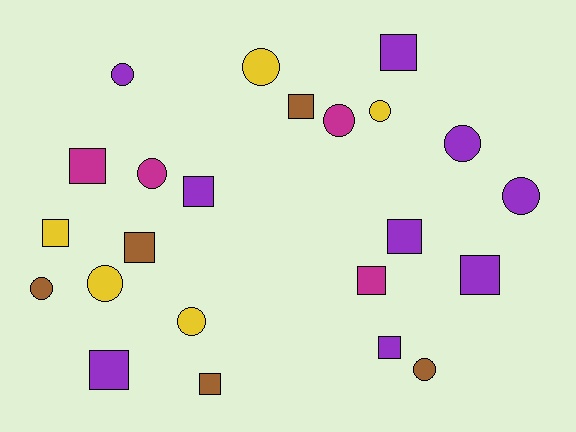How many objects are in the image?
There are 23 objects.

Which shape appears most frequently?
Square, with 12 objects.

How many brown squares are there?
There are 3 brown squares.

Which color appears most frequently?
Purple, with 9 objects.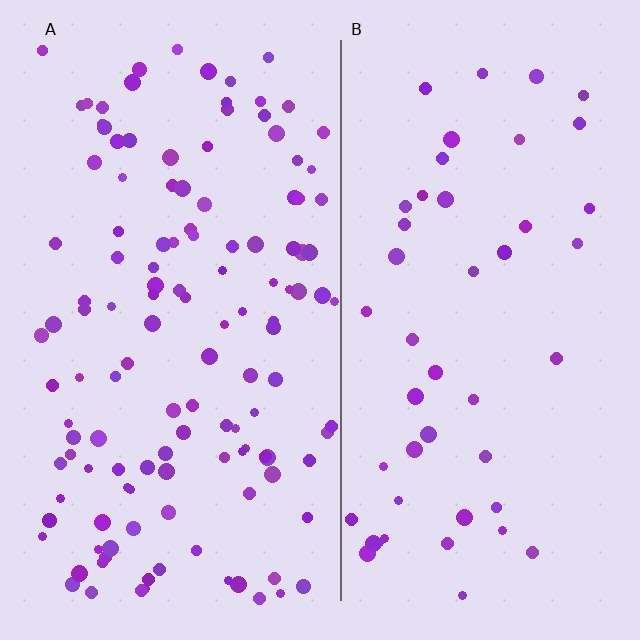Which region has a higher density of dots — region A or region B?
A (the left).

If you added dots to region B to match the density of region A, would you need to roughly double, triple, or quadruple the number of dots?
Approximately triple.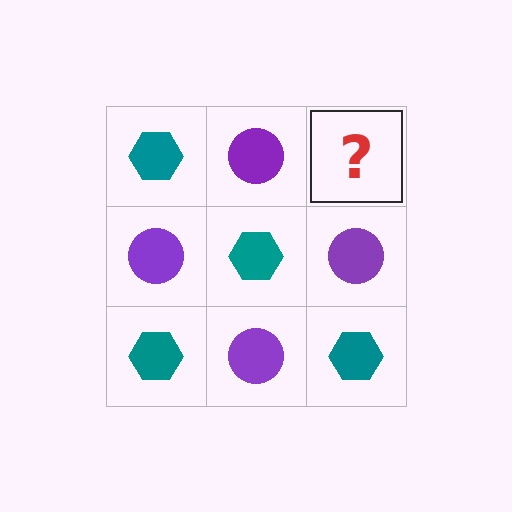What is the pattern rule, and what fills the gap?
The rule is that it alternates teal hexagon and purple circle in a checkerboard pattern. The gap should be filled with a teal hexagon.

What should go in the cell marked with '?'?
The missing cell should contain a teal hexagon.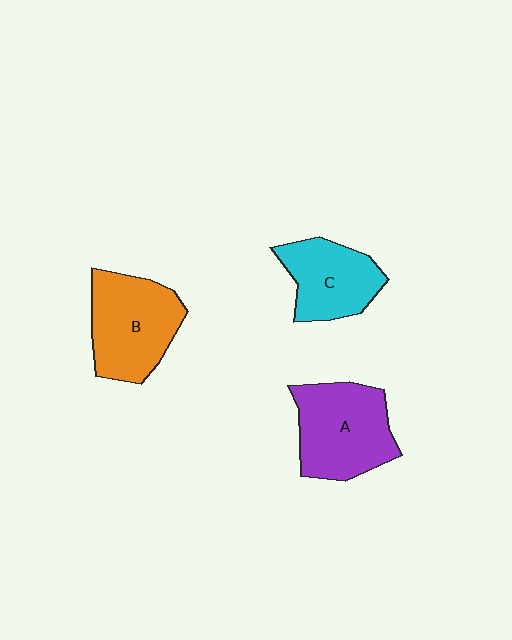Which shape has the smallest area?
Shape C (cyan).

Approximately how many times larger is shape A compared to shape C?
Approximately 1.3 times.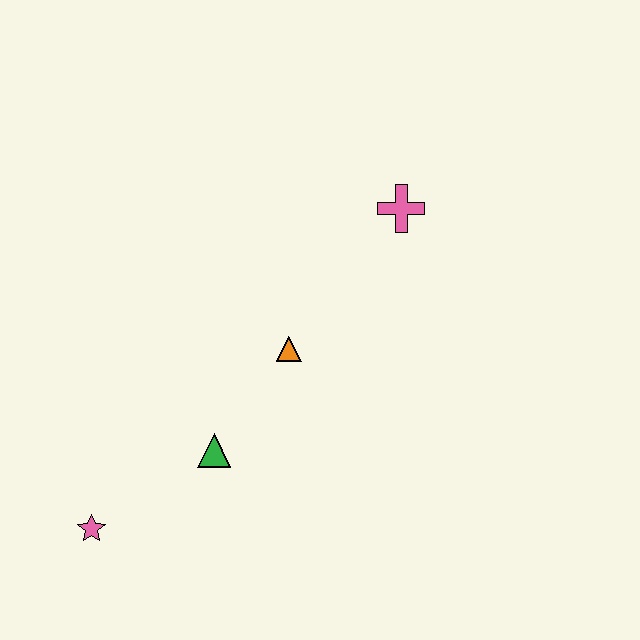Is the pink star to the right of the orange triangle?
No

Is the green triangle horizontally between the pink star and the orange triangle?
Yes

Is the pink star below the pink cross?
Yes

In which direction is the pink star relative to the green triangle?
The pink star is to the left of the green triangle.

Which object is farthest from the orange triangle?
The pink star is farthest from the orange triangle.